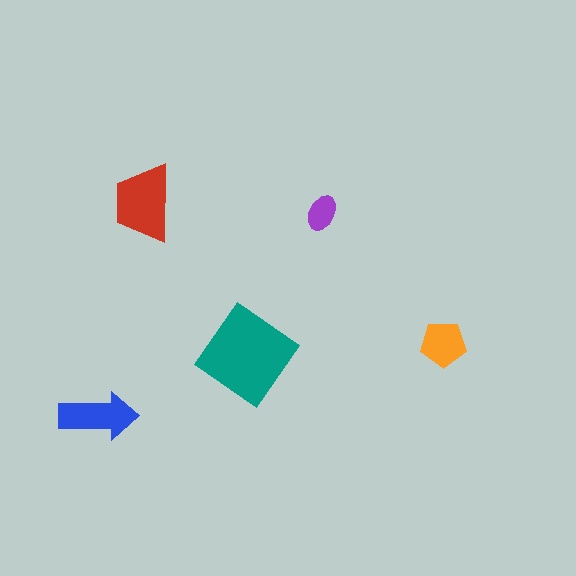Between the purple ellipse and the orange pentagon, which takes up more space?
The orange pentagon.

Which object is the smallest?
The purple ellipse.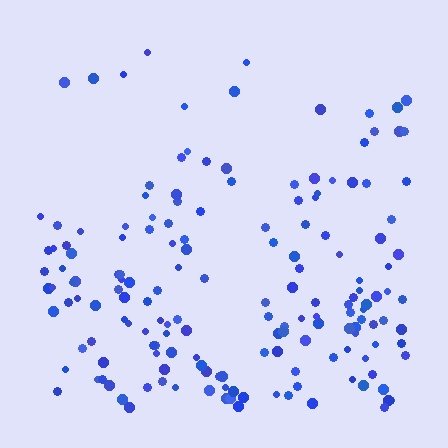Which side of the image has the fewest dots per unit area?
The top.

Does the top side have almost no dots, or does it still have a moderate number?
Still a moderate number, just noticeably fewer than the bottom.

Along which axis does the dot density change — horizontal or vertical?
Vertical.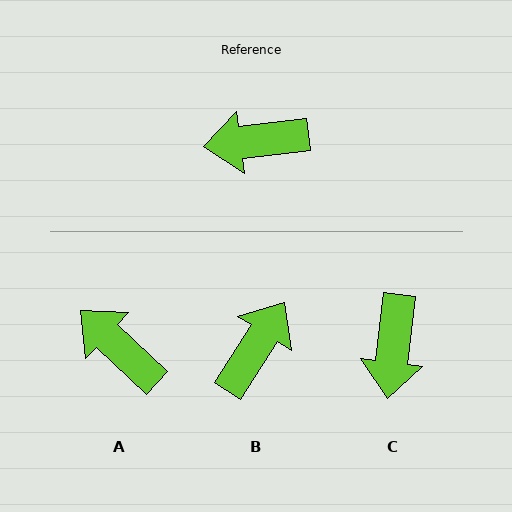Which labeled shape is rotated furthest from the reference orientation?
B, about 130 degrees away.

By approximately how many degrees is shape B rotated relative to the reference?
Approximately 130 degrees clockwise.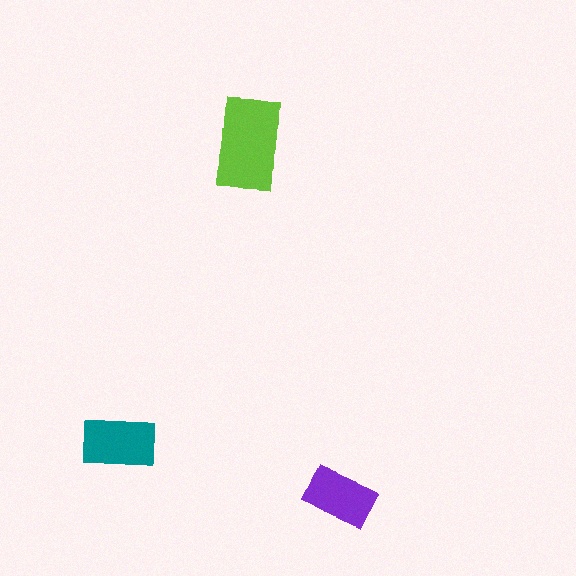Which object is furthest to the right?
The purple rectangle is rightmost.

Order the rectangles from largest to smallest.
the lime one, the teal one, the purple one.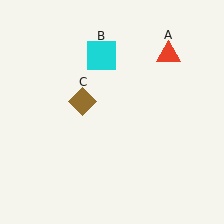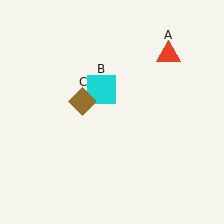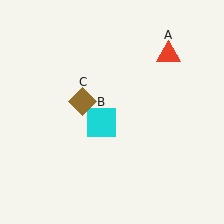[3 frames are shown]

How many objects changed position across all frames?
1 object changed position: cyan square (object B).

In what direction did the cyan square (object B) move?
The cyan square (object B) moved down.